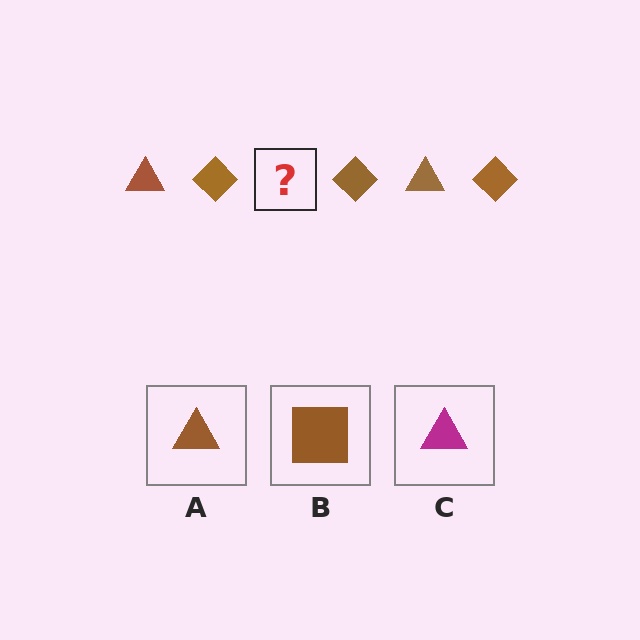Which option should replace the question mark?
Option A.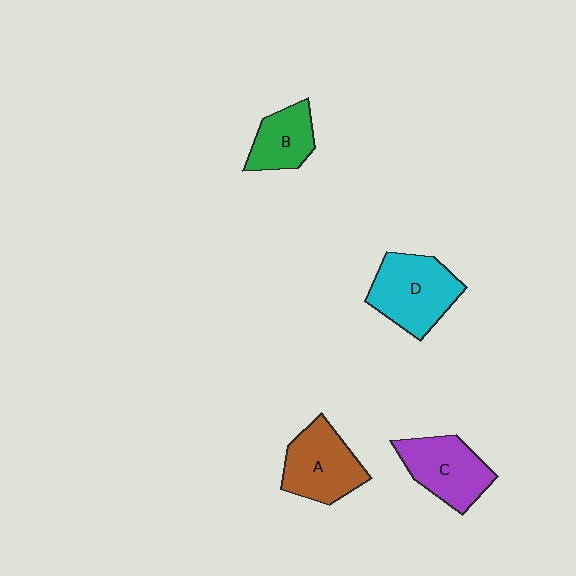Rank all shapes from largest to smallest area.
From largest to smallest: D (cyan), A (brown), C (purple), B (green).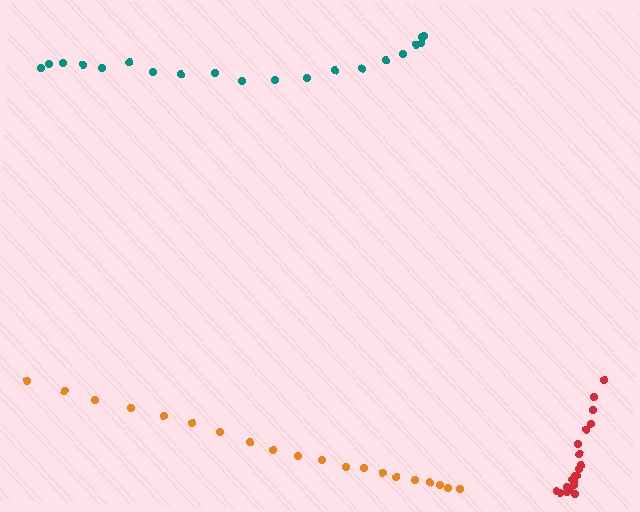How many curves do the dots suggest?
There are 3 distinct paths.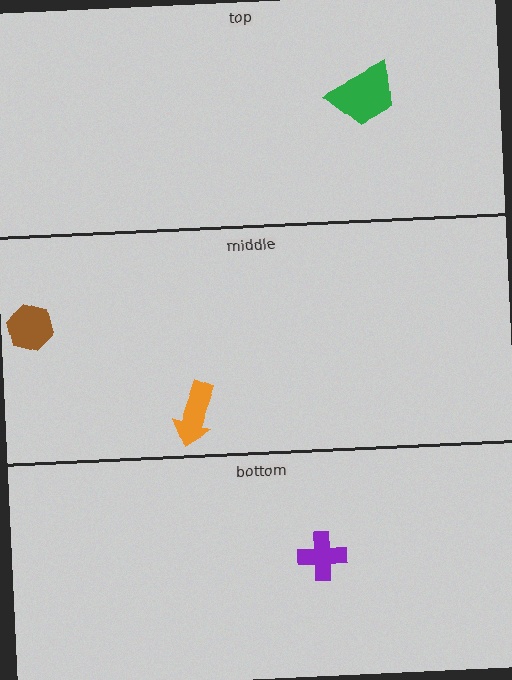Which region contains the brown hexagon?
The middle region.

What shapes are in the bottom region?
The purple cross.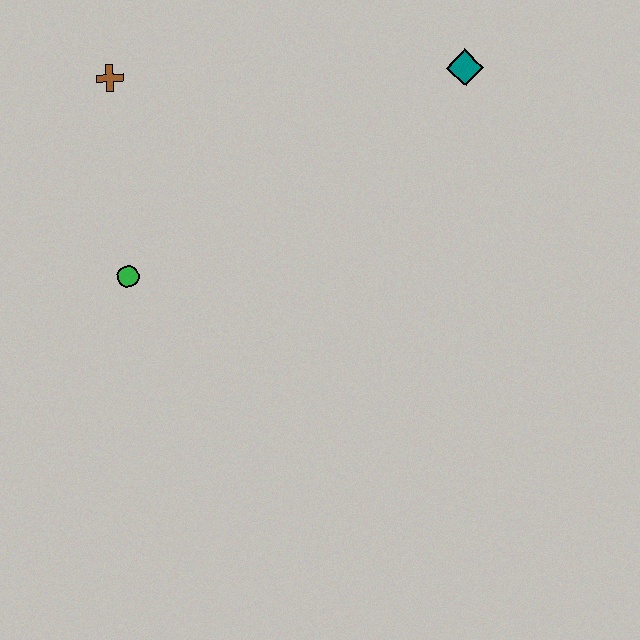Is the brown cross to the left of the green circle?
Yes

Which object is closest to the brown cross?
The green circle is closest to the brown cross.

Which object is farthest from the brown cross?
The teal diamond is farthest from the brown cross.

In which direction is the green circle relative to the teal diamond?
The green circle is to the left of the teal diamond.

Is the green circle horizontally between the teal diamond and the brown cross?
Yes